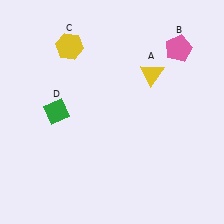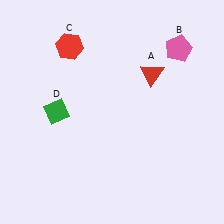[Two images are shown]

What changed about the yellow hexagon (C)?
In Image 1, C is yellow. In Image 2, it changed to red.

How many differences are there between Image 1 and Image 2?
There are 2 differences between the two images.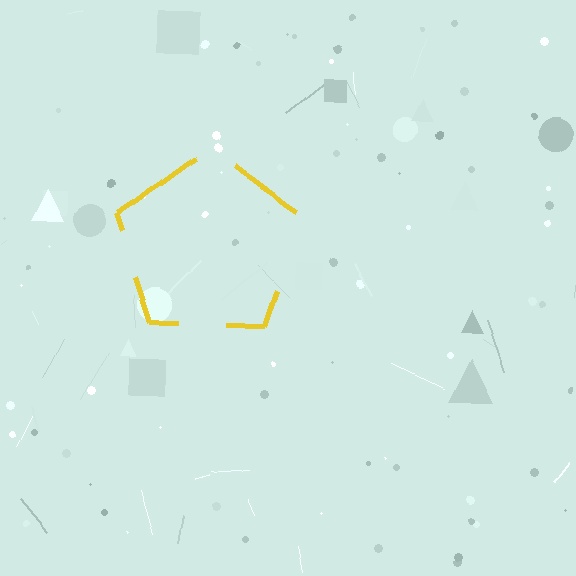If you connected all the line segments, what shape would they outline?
They would outline a pentagon.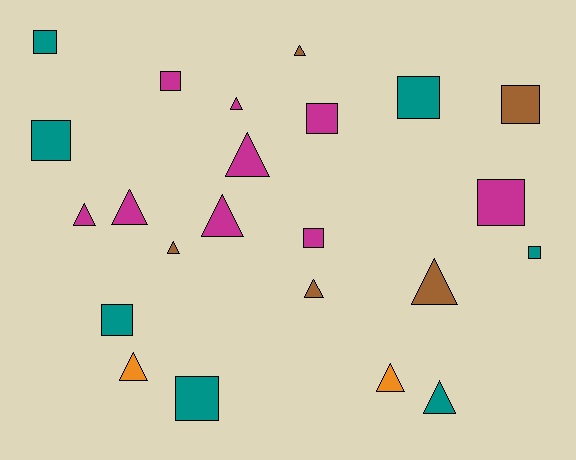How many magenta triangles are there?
There are 5 magenta triangles.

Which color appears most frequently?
Magenta, with 9 objects.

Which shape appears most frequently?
Triangle, with 12 objects.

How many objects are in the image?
There are 23 objects.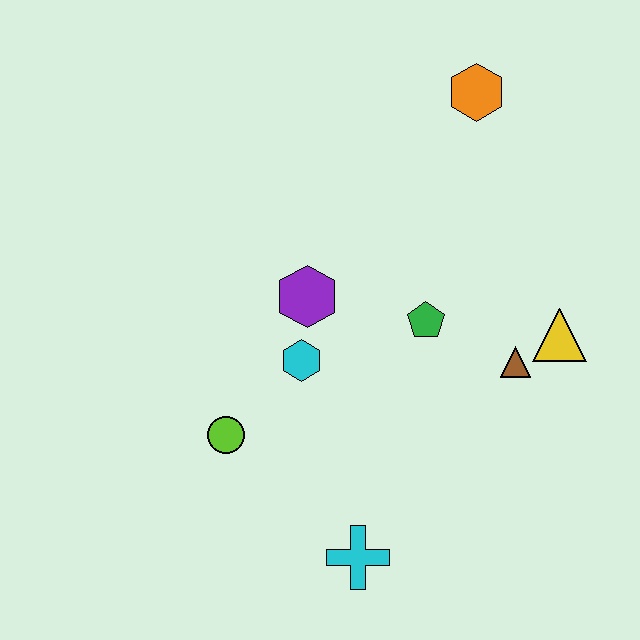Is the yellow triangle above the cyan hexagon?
Yes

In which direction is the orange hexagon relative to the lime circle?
The orange hexagon is above the lime circle.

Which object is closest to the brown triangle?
The yellow triangle is closest to the brown triangle.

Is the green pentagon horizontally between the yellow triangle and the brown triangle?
No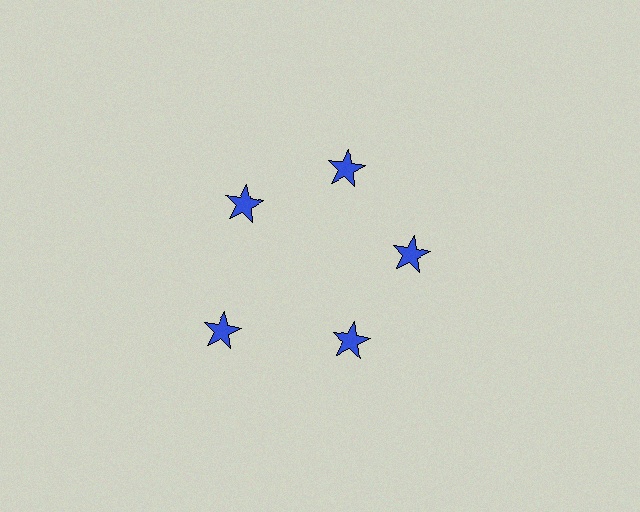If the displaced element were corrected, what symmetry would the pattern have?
It would have 5-fold rotational symmetry — the pattern would map onto itself every 72 degrees.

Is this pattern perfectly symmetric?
No. The 5 blue stars are arranged in a ring, but one element near the 8 o'clock position is pushed outward from the center, breaking the 5-fold rotational symmetry.